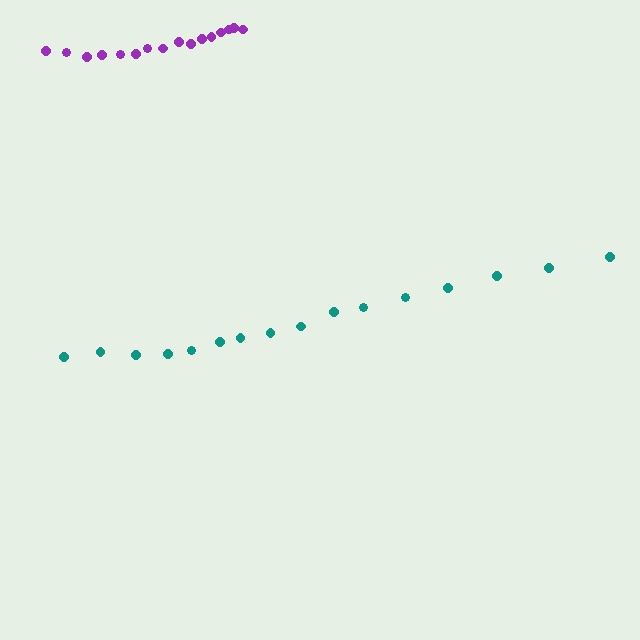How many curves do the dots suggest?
There are 2 distinct paths.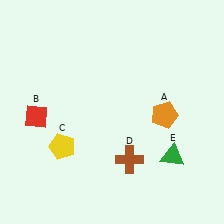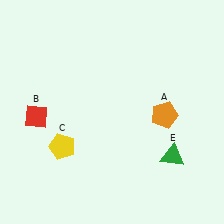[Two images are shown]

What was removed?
The brown cross (D) was removed in Image 2.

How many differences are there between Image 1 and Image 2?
There is 1 difference between the two images.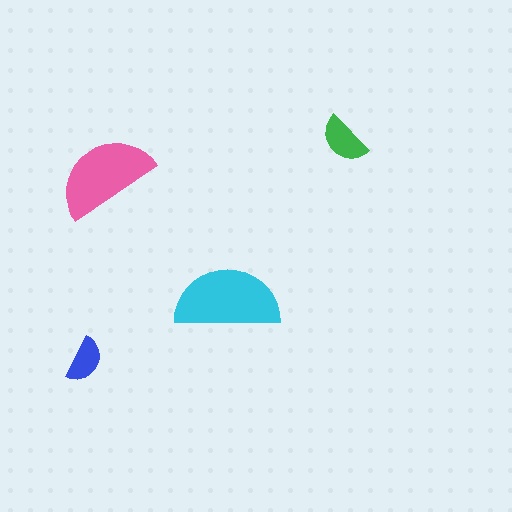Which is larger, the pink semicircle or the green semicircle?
The pink one.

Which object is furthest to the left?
The blue semicircle is leftmost.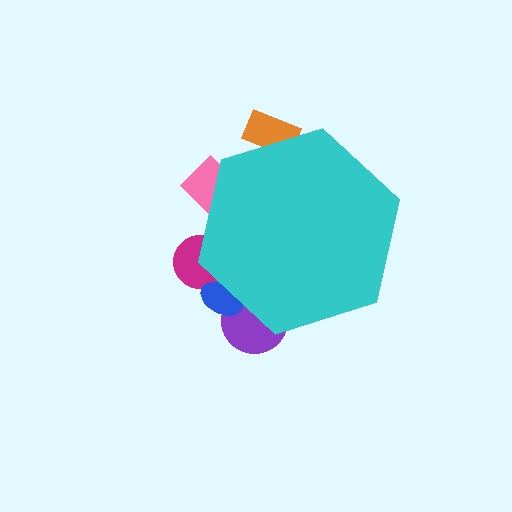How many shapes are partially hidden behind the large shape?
5 shapes are partially hidden.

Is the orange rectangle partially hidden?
Yes, the orange rectangle is partially hidden behind the cyan hexagon.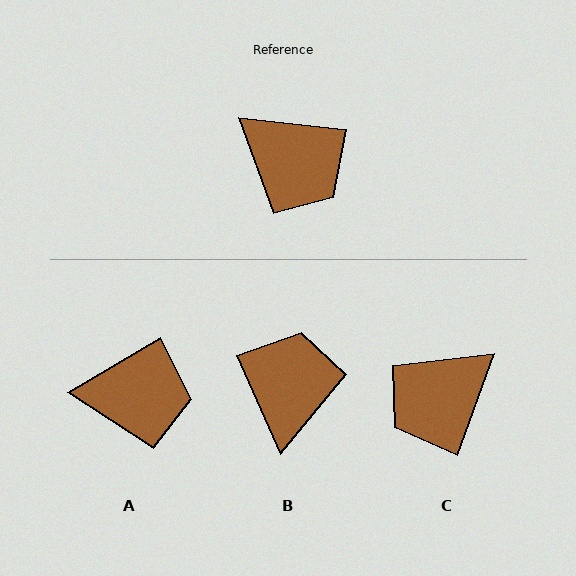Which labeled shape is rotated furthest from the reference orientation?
B, about 121 degrees away.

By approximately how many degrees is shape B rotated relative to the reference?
Approximately 121 degrees counter-clockwise.